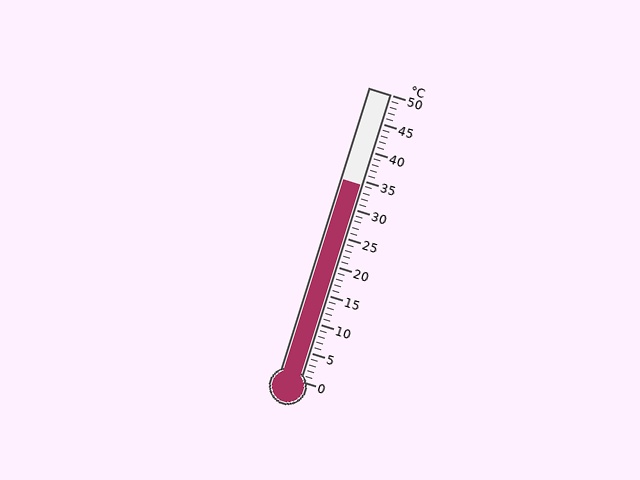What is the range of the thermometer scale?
The thermometer scale ranges from 0°C to 50°C.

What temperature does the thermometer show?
The thermometer shows approximately 34°C.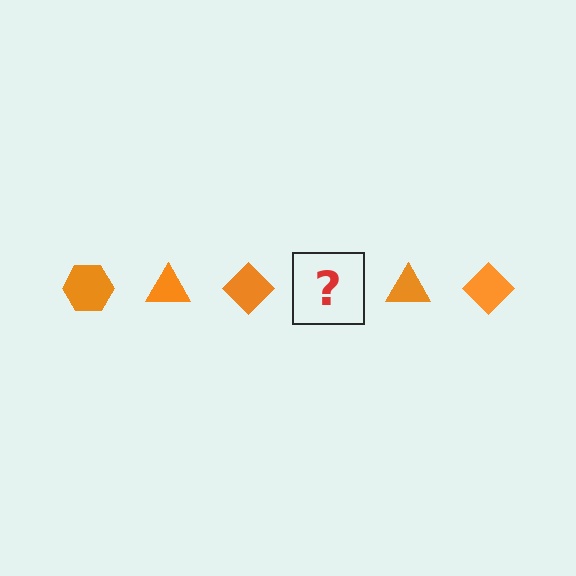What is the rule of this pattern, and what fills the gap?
The rule is that the pattern cycles through hexagon, triangle, diamond shapes in orange. The gap should be filled with an orange hexagon.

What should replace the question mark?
The question mark should be replaced with an orange hexagon.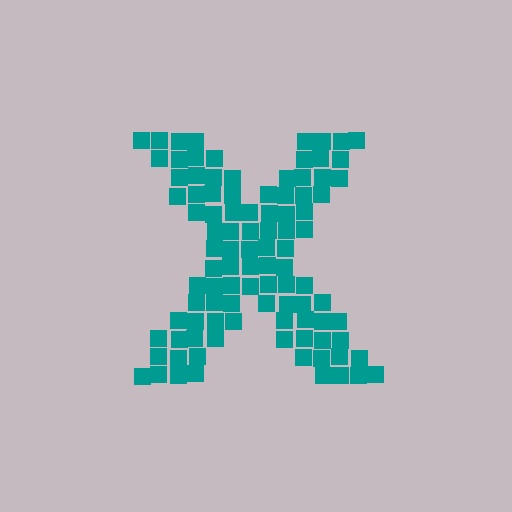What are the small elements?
The small elements are squares.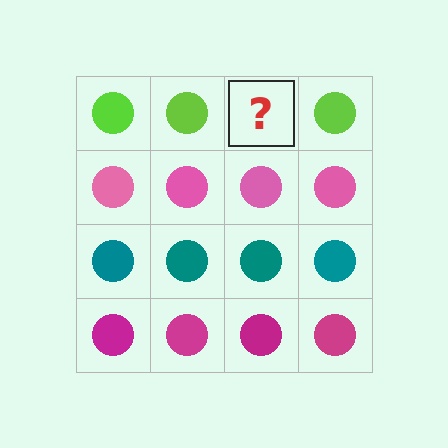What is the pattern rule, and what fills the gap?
The rule is that each row has a consistent color. The gap should be filled with a lime circle.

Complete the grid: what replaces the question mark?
The question mark should be replaced with a lime circle.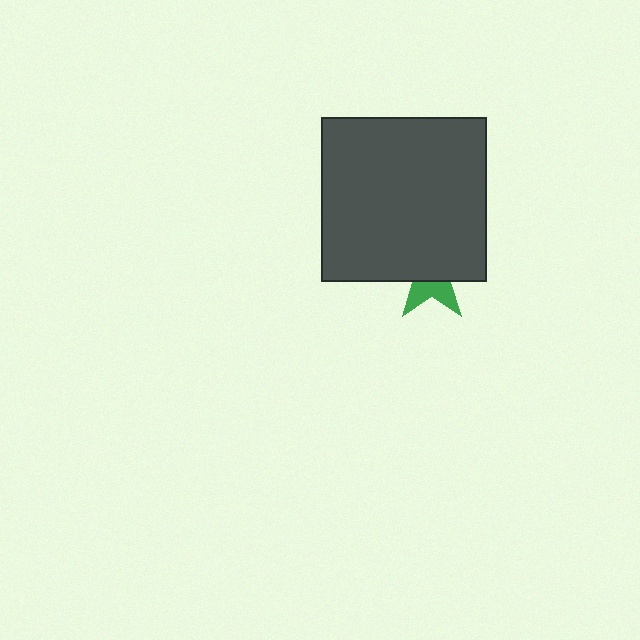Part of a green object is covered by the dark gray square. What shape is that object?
It is a star.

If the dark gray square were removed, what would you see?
You would see the complete green star.